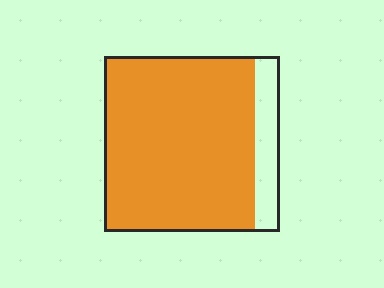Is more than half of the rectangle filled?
Yes.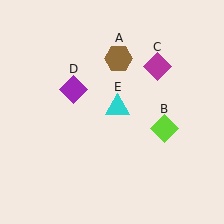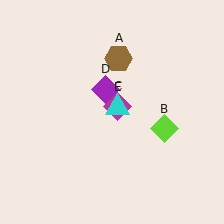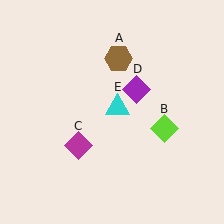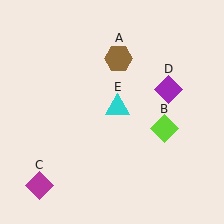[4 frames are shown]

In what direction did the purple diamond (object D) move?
The purple diamond (object D) moved right.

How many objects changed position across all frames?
2 objects changed position: magenta diamond (object C), purple diamond (object D).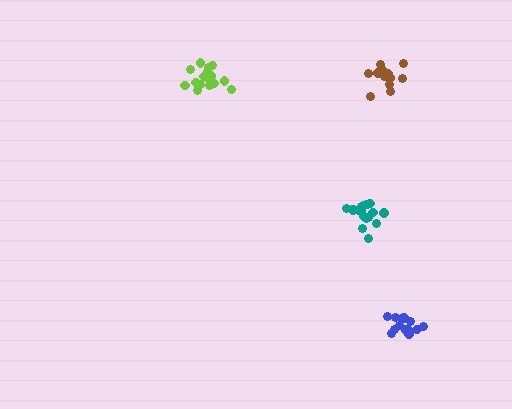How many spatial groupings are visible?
There are 4 spatial groupings.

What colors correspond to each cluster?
The clusters are colored: brown, lime, blue, teal.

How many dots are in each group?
Group 1: 13 dots, Group 2: 17 dots, Group 3: 13 dots, Group 4: 16 dots (59 total).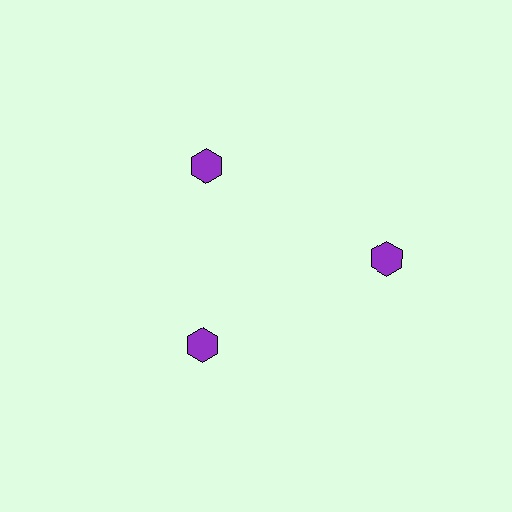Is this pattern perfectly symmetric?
No. The 3 purple hexagons are arranged in a ring, but one element near the 3 o'clock position is pushed outward from the center, breaking the 3-fold rotational symmetry.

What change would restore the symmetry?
The symmetry would be restored by moving it inward, back onto the ring so that all 3 hexagons sit at equal angles and equal distance from the center.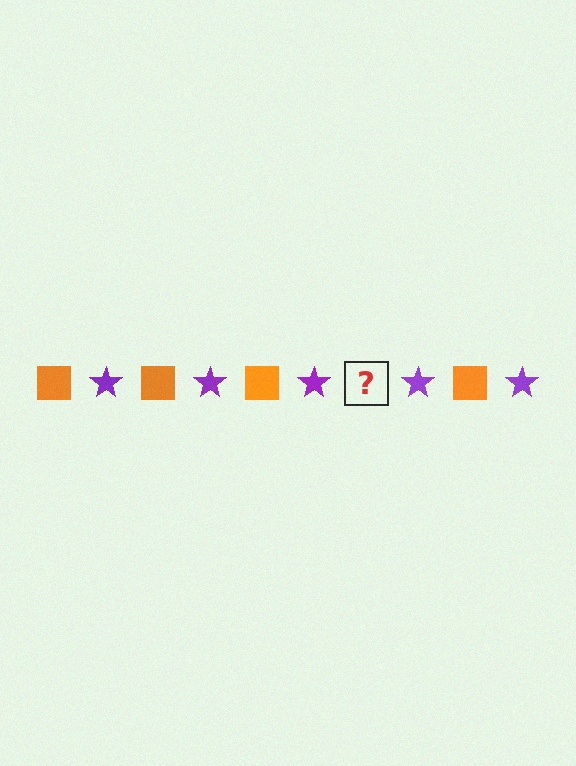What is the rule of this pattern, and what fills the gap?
The rule is that the pattern alternates between orange square and purple star. The gap should be filled with an orange square.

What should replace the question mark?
The question mark should be replaced with an orange square.